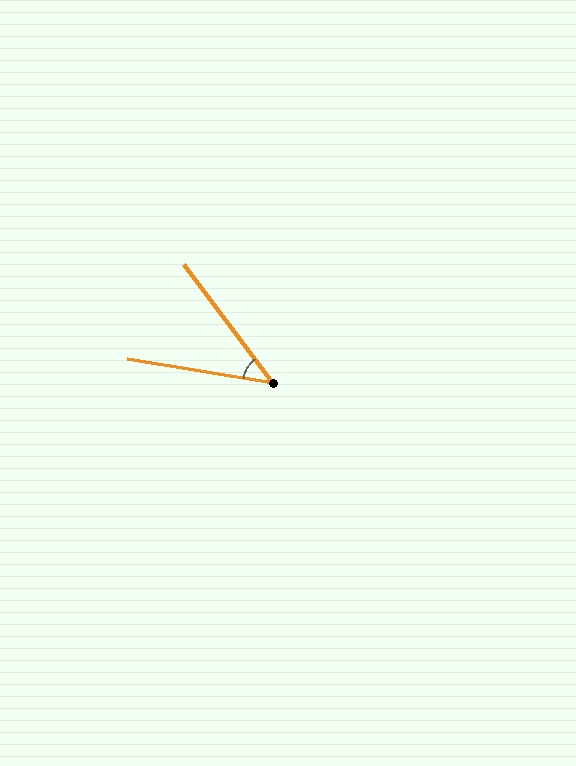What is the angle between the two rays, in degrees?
Approximately 44 degrees.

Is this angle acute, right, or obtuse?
It is acute.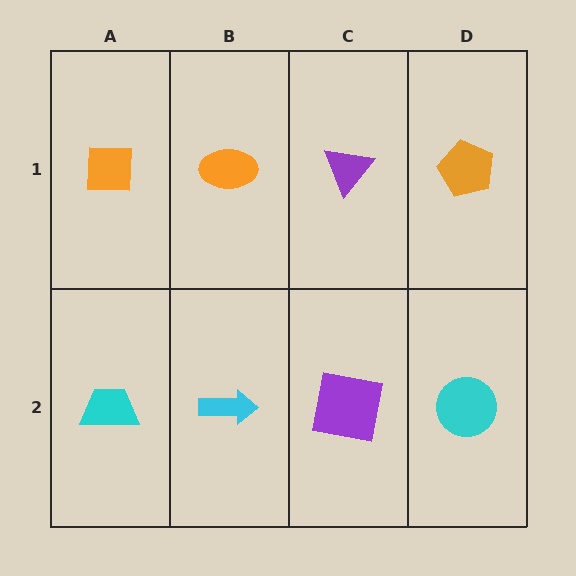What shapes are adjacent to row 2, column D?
An orange pentagon (row 1, column D), a purple square (row 2, column C).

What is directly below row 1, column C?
A purple square.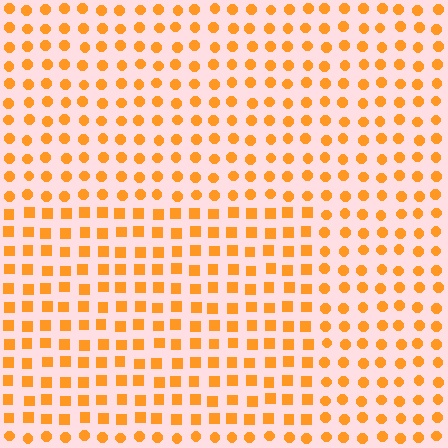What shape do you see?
I see a rectangle.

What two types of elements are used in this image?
The image uses squares inside the rectangle region and circles outside it.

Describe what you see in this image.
The image is filled with small orange elements arranged in a uniform grid. A rectangle-shaped region contains squares, while the surrounding area contains circles. The boundary is defined purely by the change in element shape.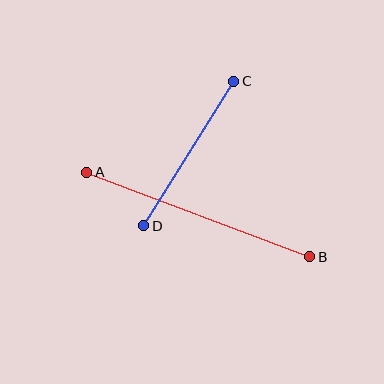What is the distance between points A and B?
The distance is approximately 238 pixels.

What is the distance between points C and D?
The distance is approximately 170 pixels.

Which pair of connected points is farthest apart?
Points A and B are farthest apart.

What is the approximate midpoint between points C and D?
The midpoint is at approximately (189, 153) pixels.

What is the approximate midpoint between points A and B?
The midpoint is at approximately (198, 215) pixels.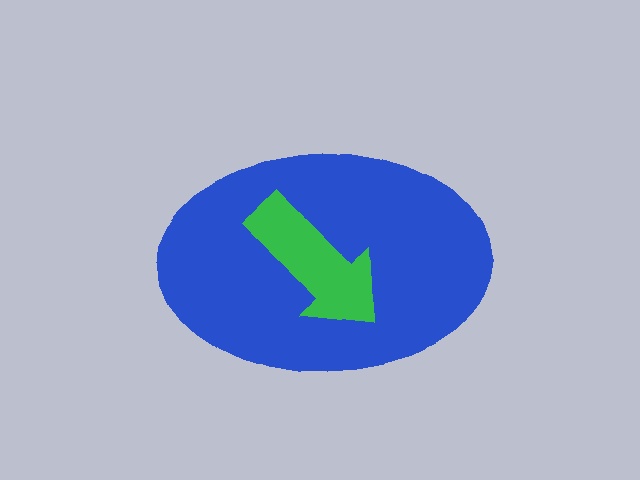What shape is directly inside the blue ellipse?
The green arrow.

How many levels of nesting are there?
2.